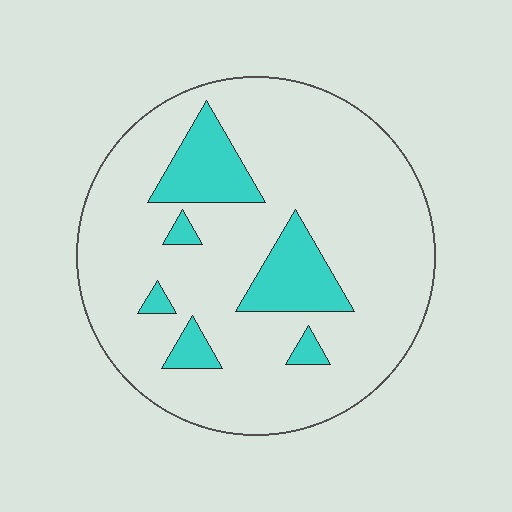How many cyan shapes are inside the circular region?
6.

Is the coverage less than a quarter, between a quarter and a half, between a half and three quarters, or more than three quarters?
Less than a quarter.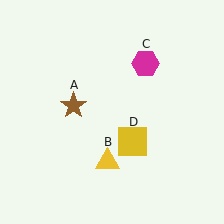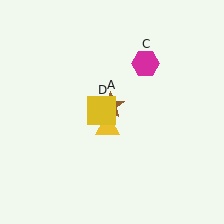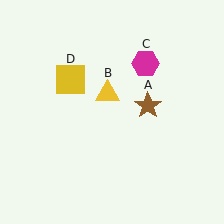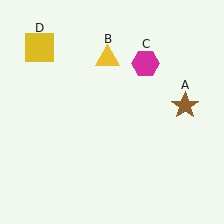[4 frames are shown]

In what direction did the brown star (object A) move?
The brown star (object A) moved right.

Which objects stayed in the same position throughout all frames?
Magenta hexagon (object C) remained stationary.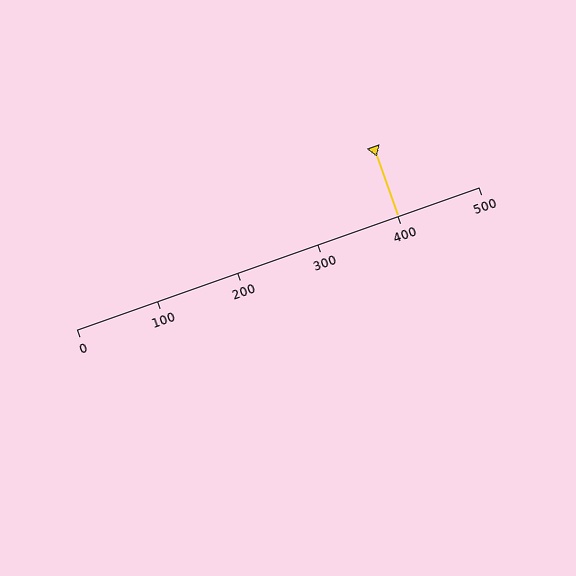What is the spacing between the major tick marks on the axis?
The major ticks are spaced 100 apart.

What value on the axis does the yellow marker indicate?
The marker indicates approximately 400.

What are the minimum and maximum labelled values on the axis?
The axis runs from 0 to 500.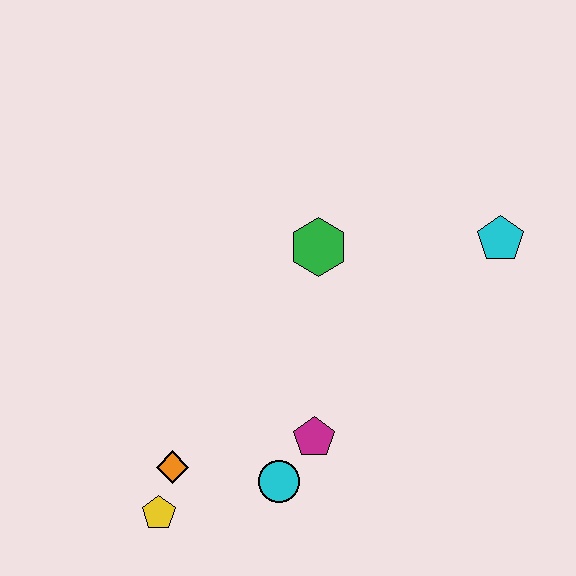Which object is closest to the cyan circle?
The magenta pentagon is closest to the cyan circle.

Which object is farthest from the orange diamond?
The cyan pentagon is farthest from the orange diamond.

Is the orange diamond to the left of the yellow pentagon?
No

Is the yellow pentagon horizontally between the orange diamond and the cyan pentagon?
No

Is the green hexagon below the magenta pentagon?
No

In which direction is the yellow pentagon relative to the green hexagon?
The yellow pentagon is below the green hexagon.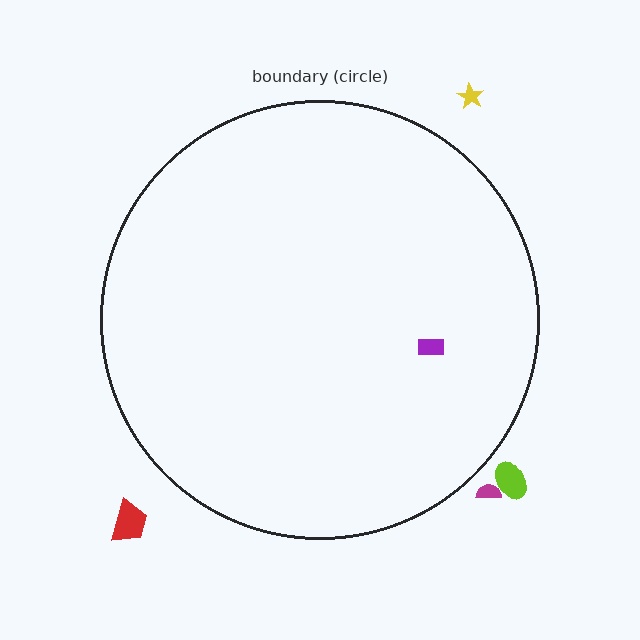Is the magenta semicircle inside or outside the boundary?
Outside.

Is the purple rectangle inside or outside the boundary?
Inside.